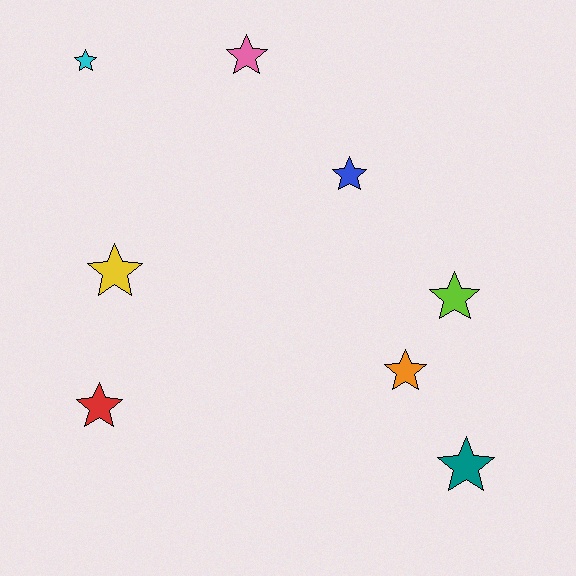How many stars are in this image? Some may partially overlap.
There are 8 stars.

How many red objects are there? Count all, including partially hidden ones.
There is 1 red object.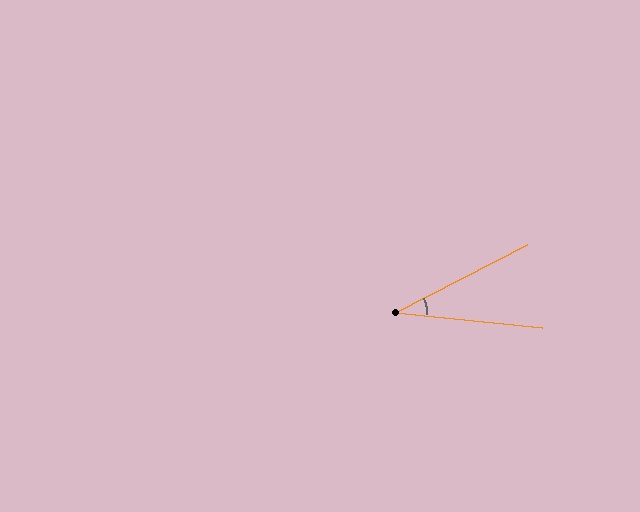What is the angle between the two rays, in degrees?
Approximately 33 degrees.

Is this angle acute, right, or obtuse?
It is acute.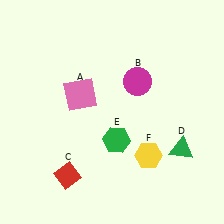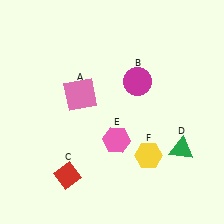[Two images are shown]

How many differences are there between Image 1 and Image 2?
There is 1 difference between the two images.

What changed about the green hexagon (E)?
In Image 1, E is green. In Image 2, it changed to pink.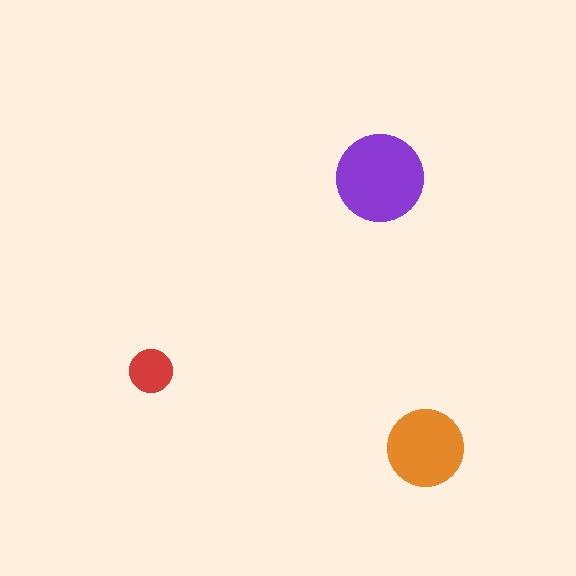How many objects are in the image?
There are 3 objects in the image.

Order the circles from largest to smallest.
the purple one, the orange one, the red one.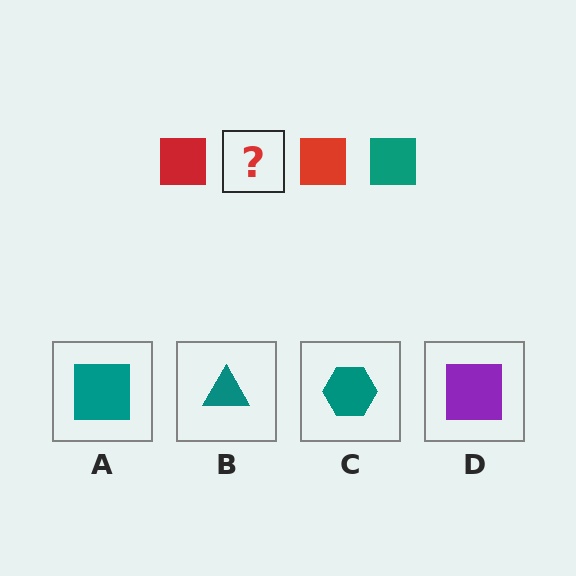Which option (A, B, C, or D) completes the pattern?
A.